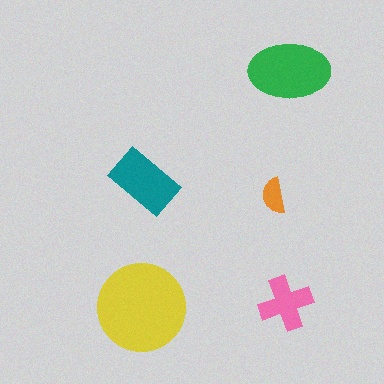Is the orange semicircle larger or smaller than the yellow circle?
Smaller.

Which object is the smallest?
The orange semicircle.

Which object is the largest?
The yellow circle.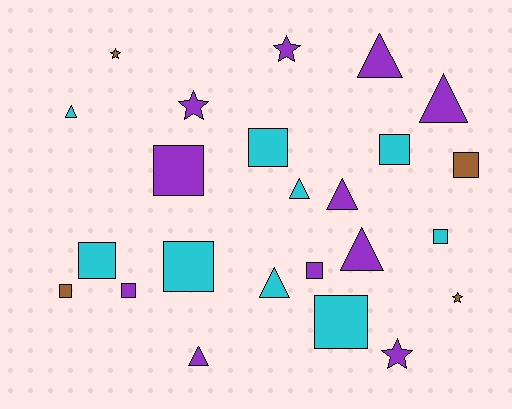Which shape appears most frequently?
Square, with 11 objects.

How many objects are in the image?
There are 24 objects.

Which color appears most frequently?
Purple, with 11 objects.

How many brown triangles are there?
There are no brown triangles.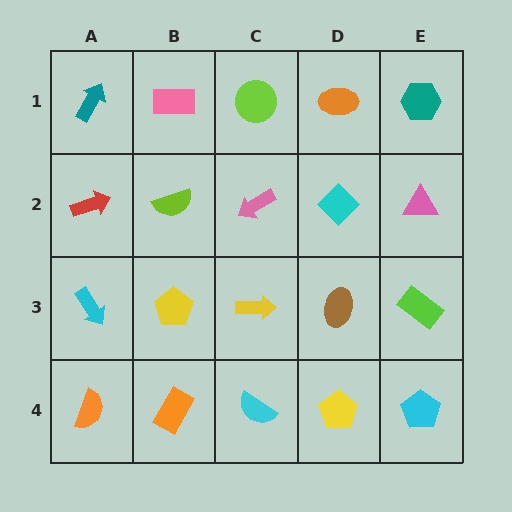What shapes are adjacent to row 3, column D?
A cyan diamond (row 2, column D), a yellow pentagon (row 4, column D), a yellow arrow (row 3, column C), a lime rectangle (row 3, column E).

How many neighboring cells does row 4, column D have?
3.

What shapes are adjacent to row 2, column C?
A lime circle (row 1, column C), a yellow arrow (row 3, column C), a lime semicircle (row 2, column B), a cyan diamond (row 2, column D).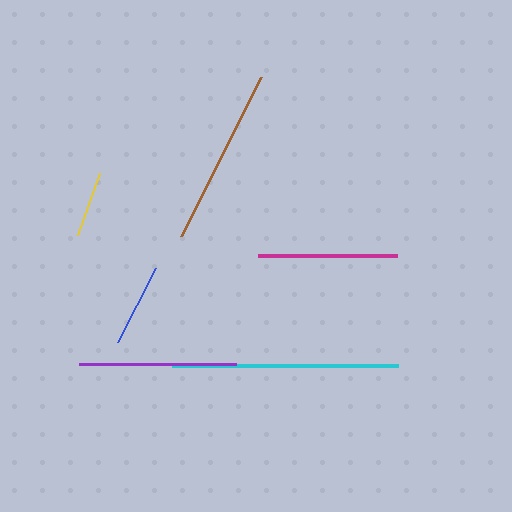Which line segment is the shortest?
The yellow line is the shortest at approximately 66 pixels.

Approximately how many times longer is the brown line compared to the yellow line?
The brown line is approximately 2.7 times the length of the yellow line.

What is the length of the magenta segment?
The magenta segment is approximately 139 pixels long.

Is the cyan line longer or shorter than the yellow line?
The cyan line is longer than the yellow line.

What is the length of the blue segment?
The blue segment is approximately 84 pixels long.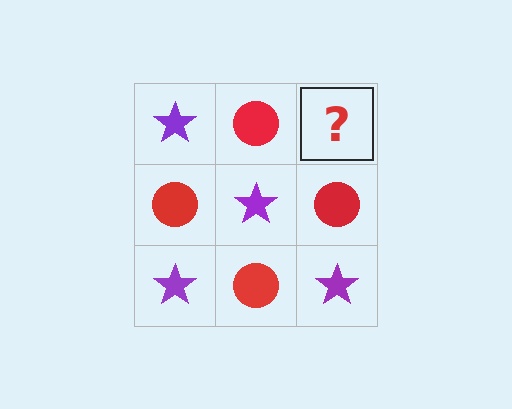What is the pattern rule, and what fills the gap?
The rule is that it alternates purple star and red circle in a checkerboard pattern. The gap should be filled with a purple star.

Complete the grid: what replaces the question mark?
The question mark should be replaced with a purple star.